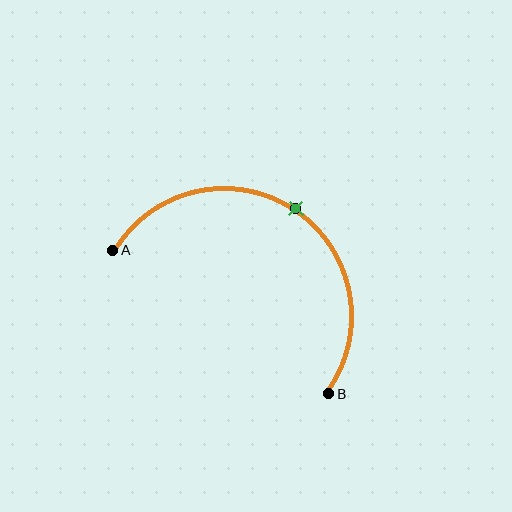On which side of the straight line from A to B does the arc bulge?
The arc bulges above the straight line connecting A and B.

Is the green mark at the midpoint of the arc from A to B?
Yes. The green mark lies on the arc at equal arc-length from both A and B — it is the arc midpoint.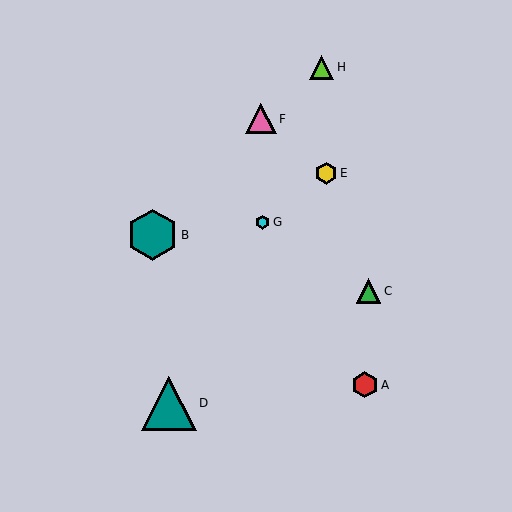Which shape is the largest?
The teal triangle (labeled D) is the largest.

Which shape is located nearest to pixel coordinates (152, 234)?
The teal hexagon (labeled B) at (153, 235) is nearest to that location.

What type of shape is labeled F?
Shape F is a pink triangle.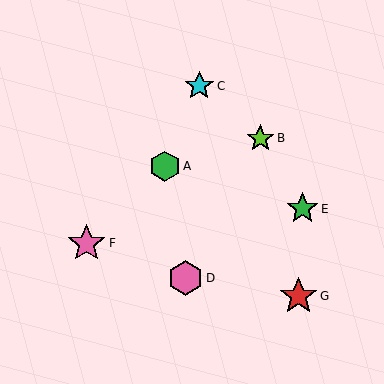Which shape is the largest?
The pink star (labeled F) is the largest.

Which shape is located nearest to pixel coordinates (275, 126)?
The lime star (labeled B) at (260, 138) is nearest to that location.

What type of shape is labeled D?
Shape D is a pink hexagon.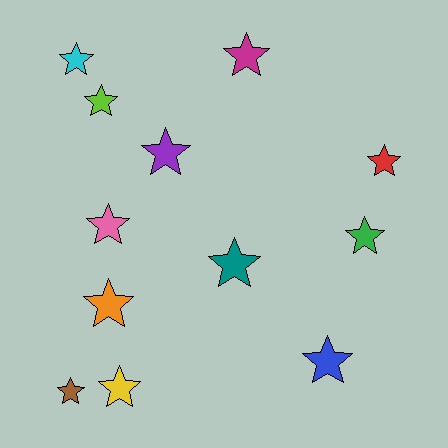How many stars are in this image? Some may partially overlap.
There are 12 stars.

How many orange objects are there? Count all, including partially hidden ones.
There is 1 orange object.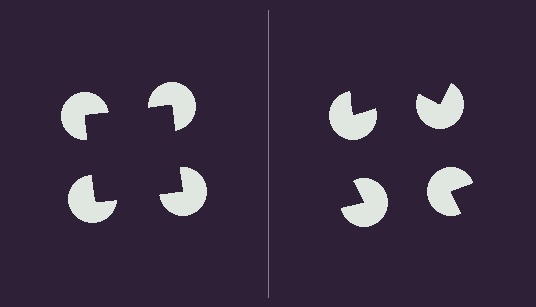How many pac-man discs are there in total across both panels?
8 — 4 on each side.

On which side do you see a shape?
An illusory square appears on the left side. On the right side the wedge cuts are rotated, so no coherent shape forms.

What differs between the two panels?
The pac-man discs are positioned identically on both sides; only the wedge orientations differ. On the left they align to a square; on the right they are misaligned.